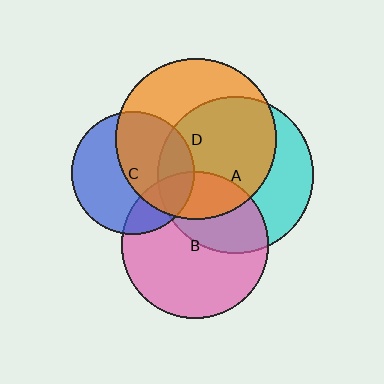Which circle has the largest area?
Circle D (orange).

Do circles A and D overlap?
Yes.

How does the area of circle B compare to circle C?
Approximately 1.4 times.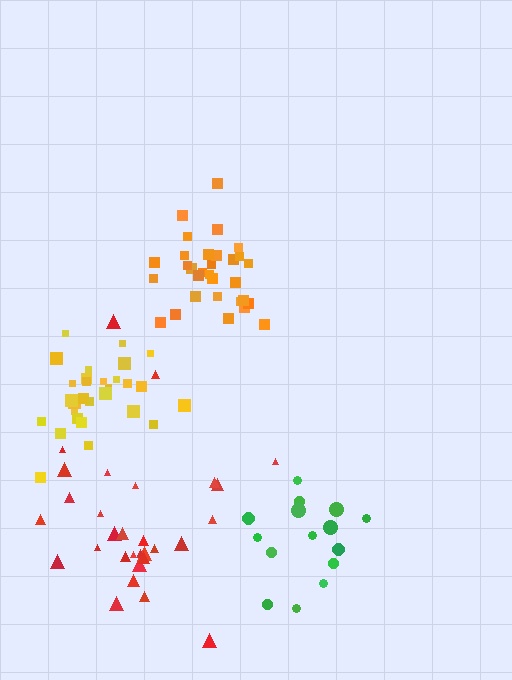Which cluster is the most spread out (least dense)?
Red.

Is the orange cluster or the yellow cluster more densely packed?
Orange.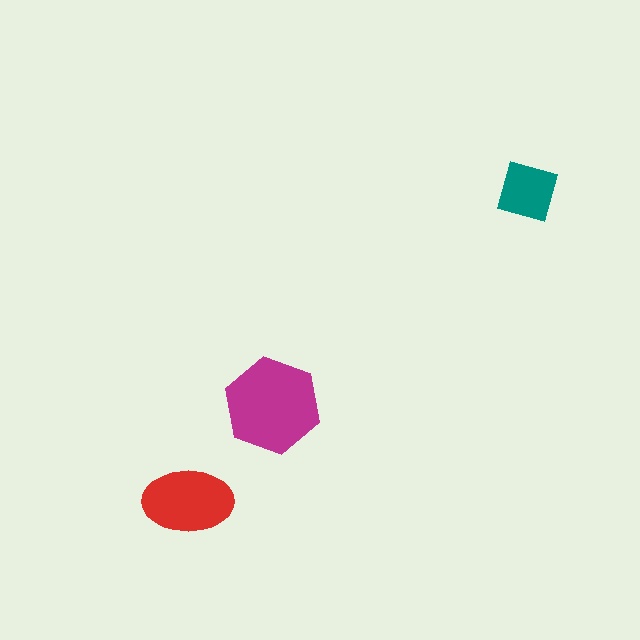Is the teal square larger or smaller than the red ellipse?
Smaller.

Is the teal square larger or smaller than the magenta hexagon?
Smaller.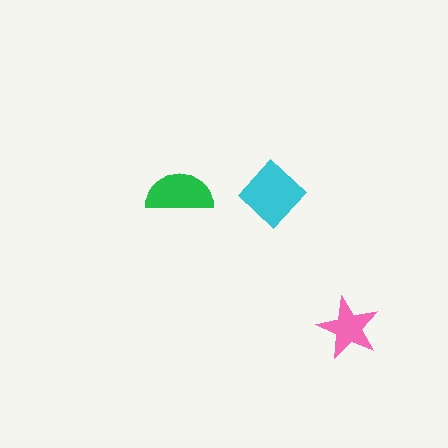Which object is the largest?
The cyan diamond.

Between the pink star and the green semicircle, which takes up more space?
The green semicircle.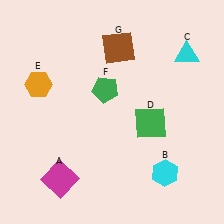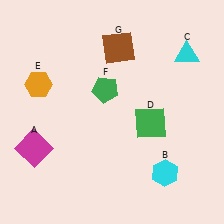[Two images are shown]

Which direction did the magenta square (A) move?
The magenta square (A) moved up.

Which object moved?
The magenta square (A) moved up.